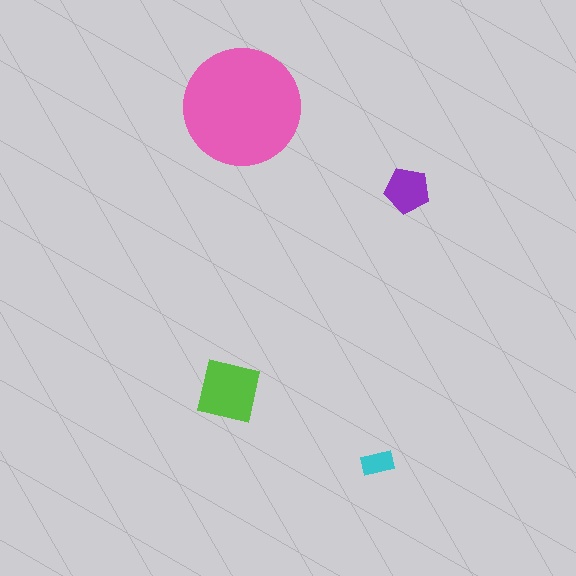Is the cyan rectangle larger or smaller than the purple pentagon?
Smaller.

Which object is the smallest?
The cyan rectangle.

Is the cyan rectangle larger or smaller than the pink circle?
Smaller.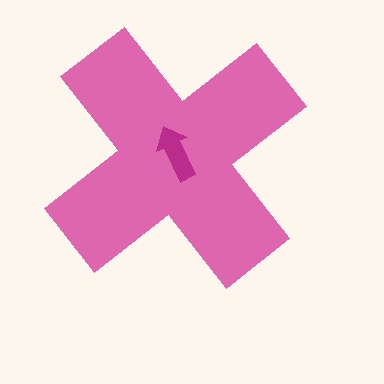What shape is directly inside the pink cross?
The magenta arrow.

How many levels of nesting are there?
2.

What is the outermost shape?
The pink cross.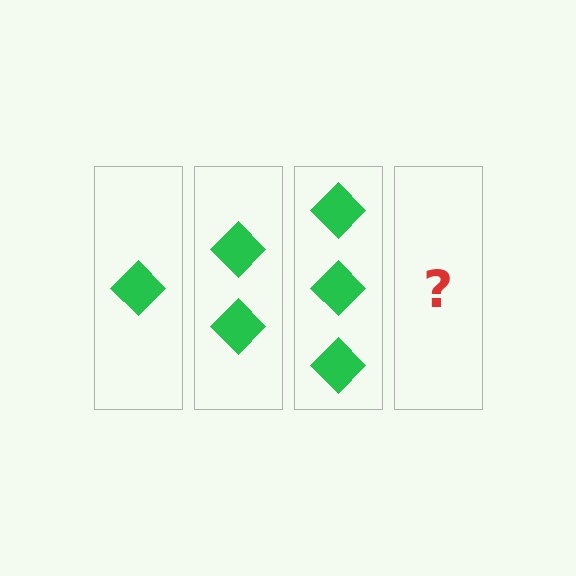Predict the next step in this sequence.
The next step is 4 diamonds.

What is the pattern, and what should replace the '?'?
The pattern is that each step adds one more diamond. The '?' should be 4 diamonds.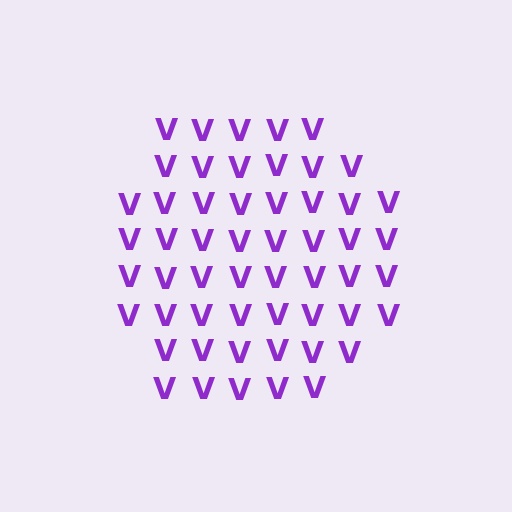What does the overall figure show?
The overall figure shows a hexagon.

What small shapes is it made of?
It is made of small letter V's.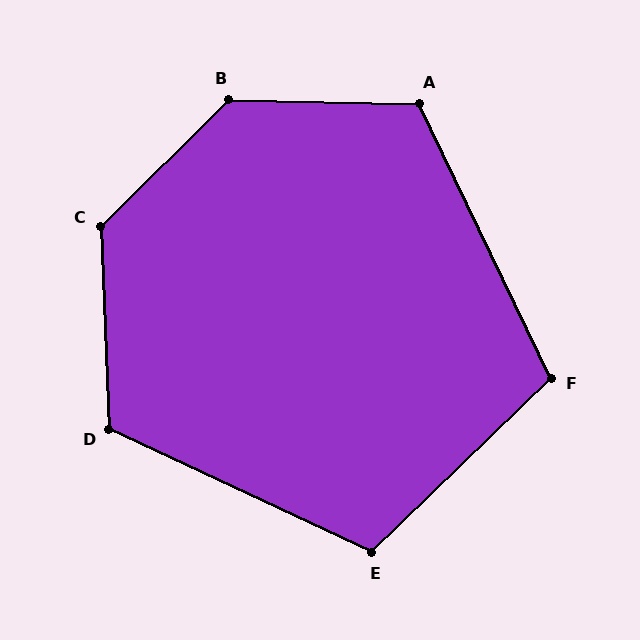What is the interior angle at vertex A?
Approximately 117 degrees (obtuse).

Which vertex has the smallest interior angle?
F, at approximately 109 degrees.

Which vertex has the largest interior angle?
B, at approximately 134 degrees.